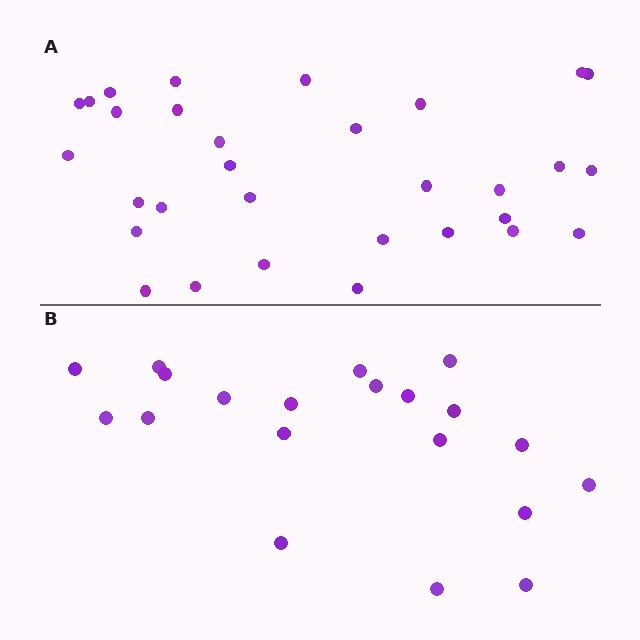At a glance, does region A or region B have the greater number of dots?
Region A (the top region) has more dots.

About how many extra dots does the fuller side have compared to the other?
Region A has roughly 12 or so more dots than region B.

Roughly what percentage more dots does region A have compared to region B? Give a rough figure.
About 55% more.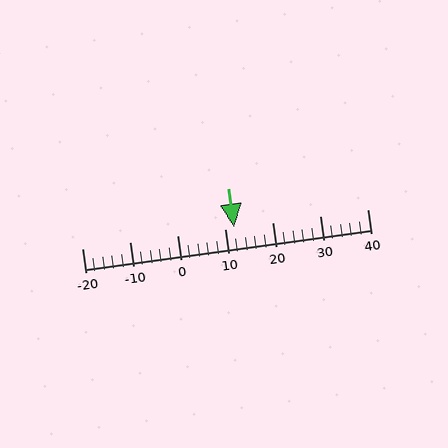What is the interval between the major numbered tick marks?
The major tick marks are spaced 10 units apart.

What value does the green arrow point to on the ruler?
The green arrow points to approximately 12.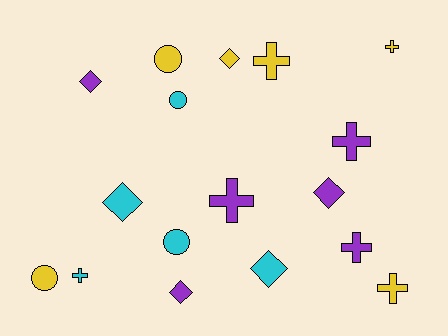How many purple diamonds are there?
There are 3 purple diamonds.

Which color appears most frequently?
Yellow, with 6 objects.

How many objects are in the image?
There are 17 objects.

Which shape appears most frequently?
Cross, with 7 objects.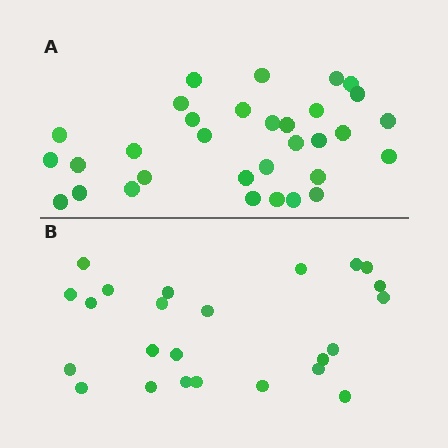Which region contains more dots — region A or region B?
Region A (the top region) has more dots.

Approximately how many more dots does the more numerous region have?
Region A has roughly 8 or so more dots than region B.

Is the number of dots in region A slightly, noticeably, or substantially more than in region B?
Region A has noticeably more, but not dramatically so. The ratio is roughly 1.3 to 1.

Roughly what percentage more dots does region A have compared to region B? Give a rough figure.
About 35% more.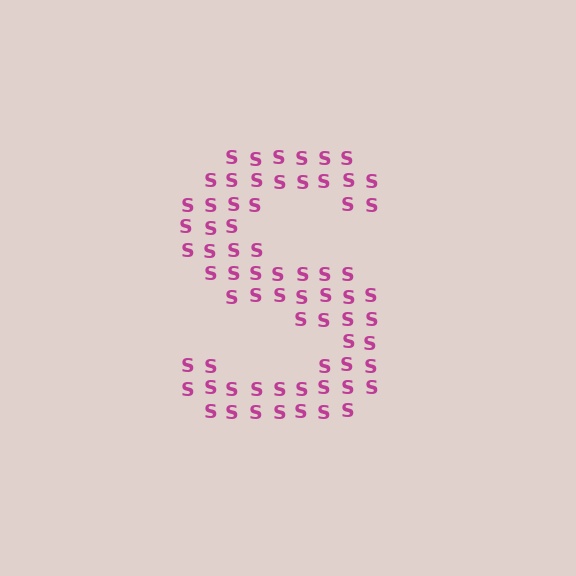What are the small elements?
The small elements are letter S's.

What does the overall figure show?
The overall figure shows the letter S.